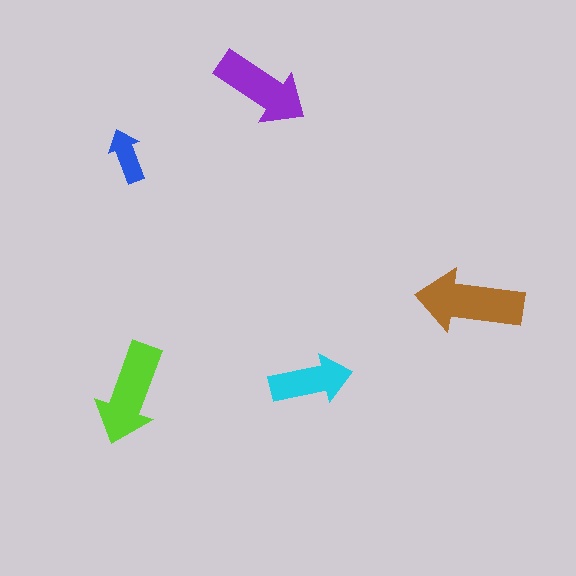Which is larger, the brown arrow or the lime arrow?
The brown one.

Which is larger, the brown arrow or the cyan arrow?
The brown one.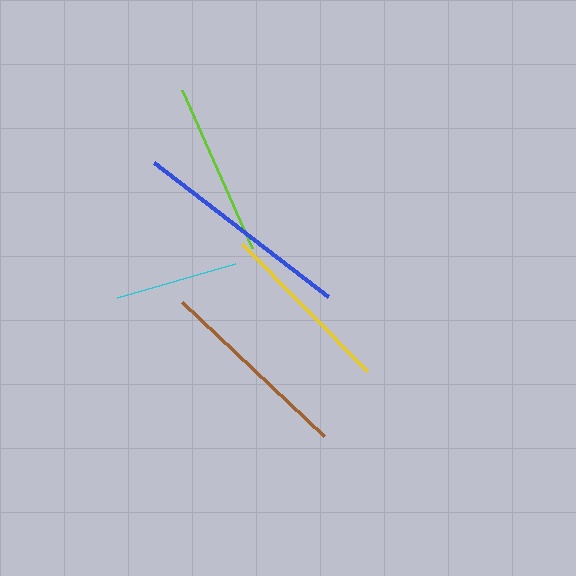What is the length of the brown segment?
The brown segment is approximately 195 pixels long.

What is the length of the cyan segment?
The cyan segment is approximately 122 pixels long.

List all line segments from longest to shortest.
From longest to shortest: blue, brown, yellow, lime, cyan.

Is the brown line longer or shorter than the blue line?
The blue line is longer than the brown line.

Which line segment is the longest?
The blue line is the longest at approximately 220 pixels.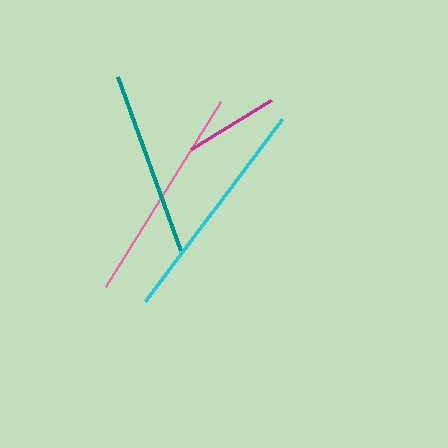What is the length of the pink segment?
The pink segment is approximately 218 pixels long.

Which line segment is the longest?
The cyan line is the longest at approximately 228 pixels.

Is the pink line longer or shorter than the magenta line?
The pink line is longer than the magenta line.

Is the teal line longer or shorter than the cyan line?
The cyan line is longer than the teal line.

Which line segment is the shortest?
The magenta line is the shortest at approximately 94 pixels.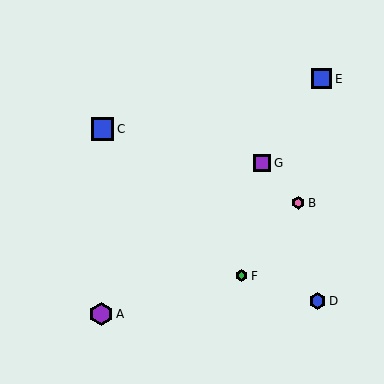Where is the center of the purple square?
The center of the purple square is at (262, 163).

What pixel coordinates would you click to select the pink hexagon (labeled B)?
Click at (298, 203) to select the pink hexagon B.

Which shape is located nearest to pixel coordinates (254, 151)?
The purple square (labeled G) at (262, 163) is nearest to that location.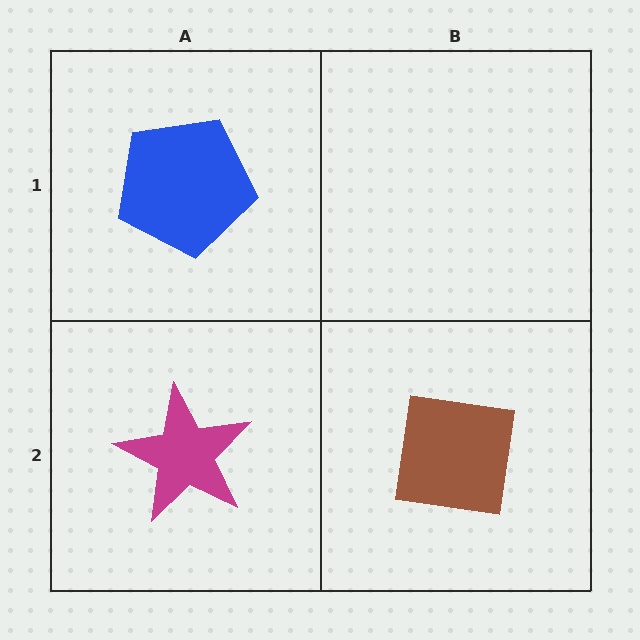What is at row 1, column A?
A blue pentagon.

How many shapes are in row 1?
1 shape.